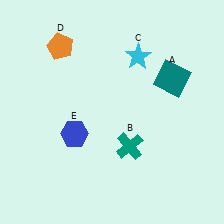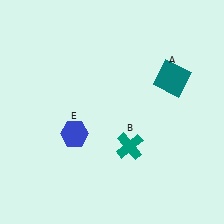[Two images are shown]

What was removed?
The orange pentagon (D), the cyan star (C) were removed in Image 2.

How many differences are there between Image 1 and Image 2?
There are 2 differences between the two images.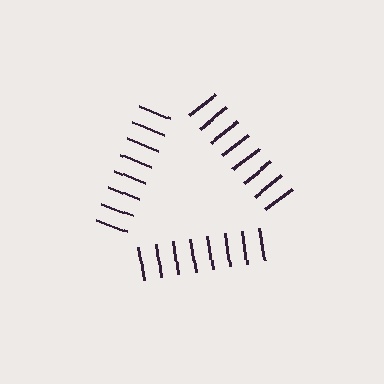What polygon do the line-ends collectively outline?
An illusory triangle — the line segments terminate on its edges but no continuous stroke is drawn.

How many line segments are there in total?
24 — 8 along each of the 3 edges.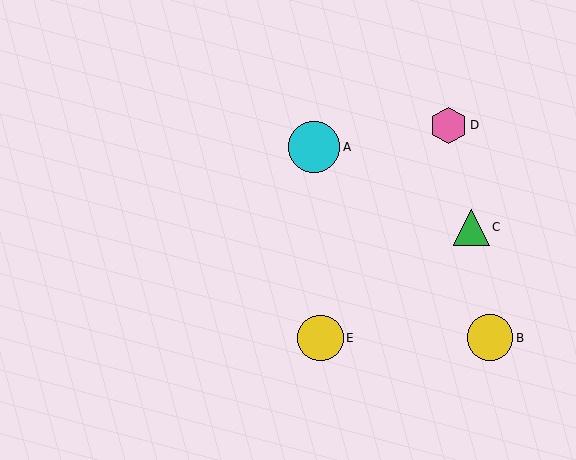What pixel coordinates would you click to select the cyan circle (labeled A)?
Click at (314, 147) to select the cyan circle A.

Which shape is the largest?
The cyan circle (labeled A) is the largest.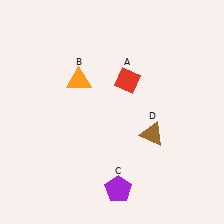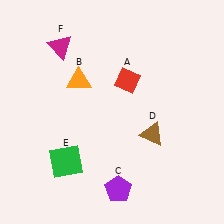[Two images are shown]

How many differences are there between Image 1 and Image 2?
There are 2 differences between the two images.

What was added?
A green square (E), a magenta triangle (F) were added in Image 2.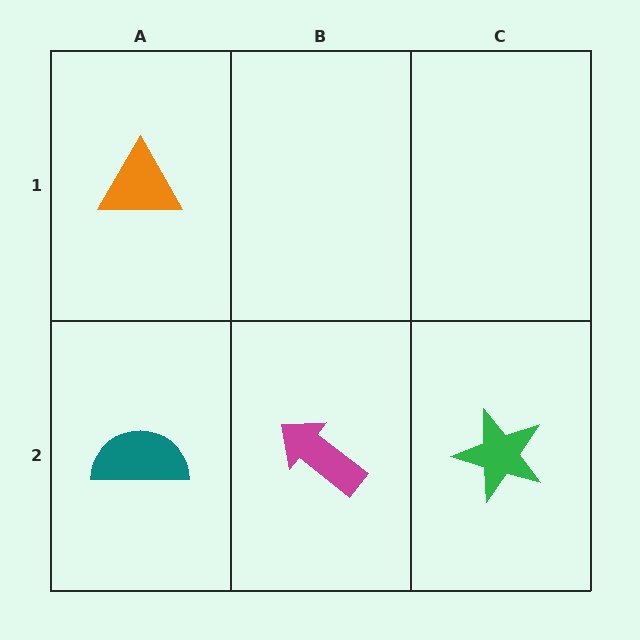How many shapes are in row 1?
1 shape.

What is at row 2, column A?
A teal semicircle.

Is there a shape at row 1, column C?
No, that cell is empty.